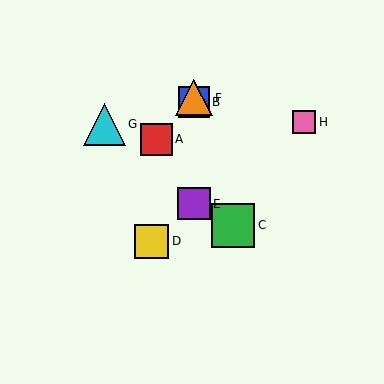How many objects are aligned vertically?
3 objects (B, E, F) are aligned vertically.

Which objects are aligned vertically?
Objects B, E, F are aligned vertically.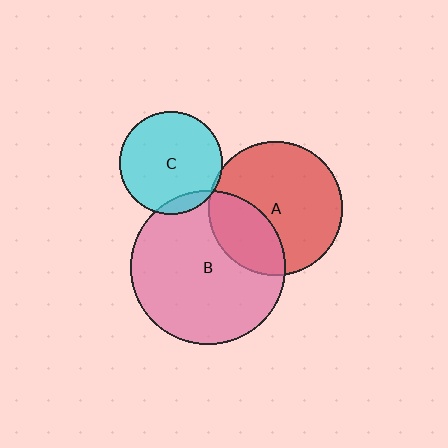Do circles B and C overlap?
Yes.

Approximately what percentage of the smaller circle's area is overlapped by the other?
Approximately 10%.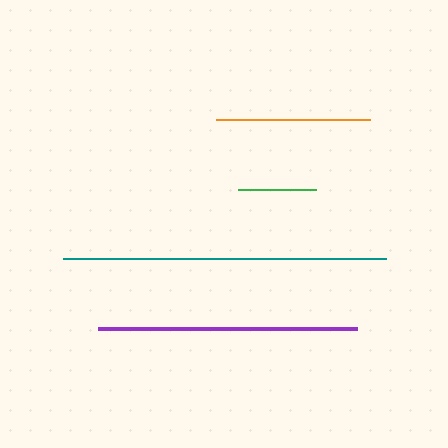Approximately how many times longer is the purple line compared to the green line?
The purple line is approximately 3.4 times the length of the green line.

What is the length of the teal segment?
The teal segment is approximately 323 pixels long.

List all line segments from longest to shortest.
From longest to shortest: teal, purple, orange, green.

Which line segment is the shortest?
The green line is the shortest at approximately 77 pixels.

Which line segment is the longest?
The teal line is the longest at approximately 323 pixels.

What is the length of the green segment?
The green segment is approximately 77 pixels long.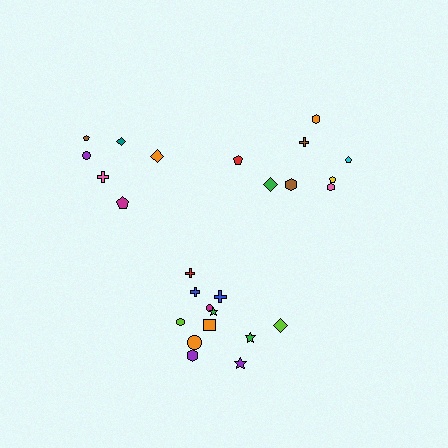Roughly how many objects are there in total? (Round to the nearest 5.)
Roughly 25 objects in total.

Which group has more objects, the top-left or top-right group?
The top-right group.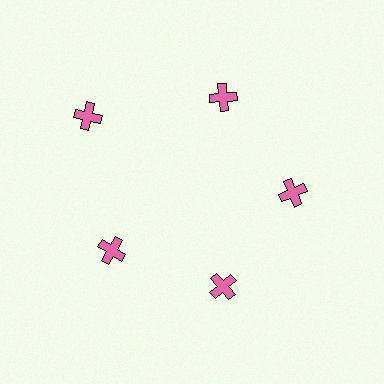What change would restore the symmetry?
The symmetry would be restored by moving it inward, back onto the ring so that all 5 crosses sit at equal angles and equal distance from the center.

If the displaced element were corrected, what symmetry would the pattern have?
It would have 5-fold rotational symmetry — the pattern would map onto itself every 72 degrees.